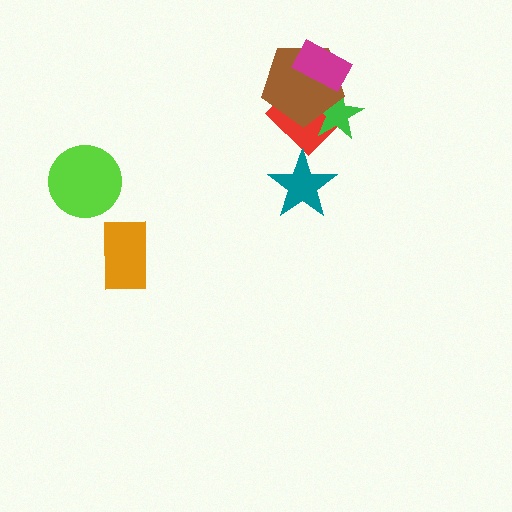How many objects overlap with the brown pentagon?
3 objects overlap with the brown pentagon.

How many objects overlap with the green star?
2 objects overlap with the green star.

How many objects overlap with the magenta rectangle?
2 objects overlap with the magenta rectangle.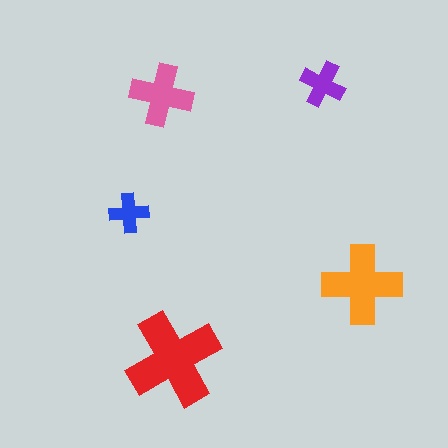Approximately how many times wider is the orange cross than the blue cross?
About 2 times wider.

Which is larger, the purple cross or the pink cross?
The pink one.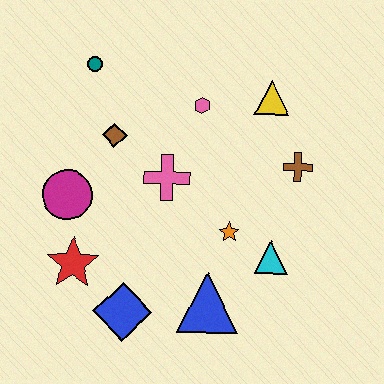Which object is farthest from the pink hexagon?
The blue diamond is farthest from the pink hexagon.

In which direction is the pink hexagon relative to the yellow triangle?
The pink hexagon is to the left of the yellow triangle.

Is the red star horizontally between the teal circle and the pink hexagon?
No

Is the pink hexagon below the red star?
No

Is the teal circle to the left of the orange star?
Yes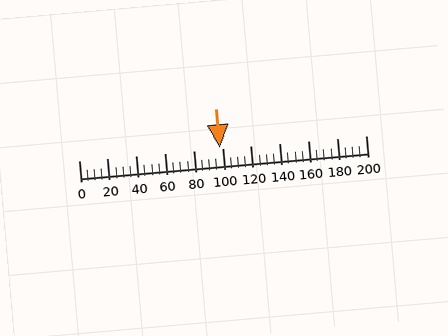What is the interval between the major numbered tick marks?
The major tick marks are spaced 20 units apart.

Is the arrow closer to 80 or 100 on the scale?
The arrow is closer to 100.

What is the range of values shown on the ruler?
The ruler shows values from 0 to 200.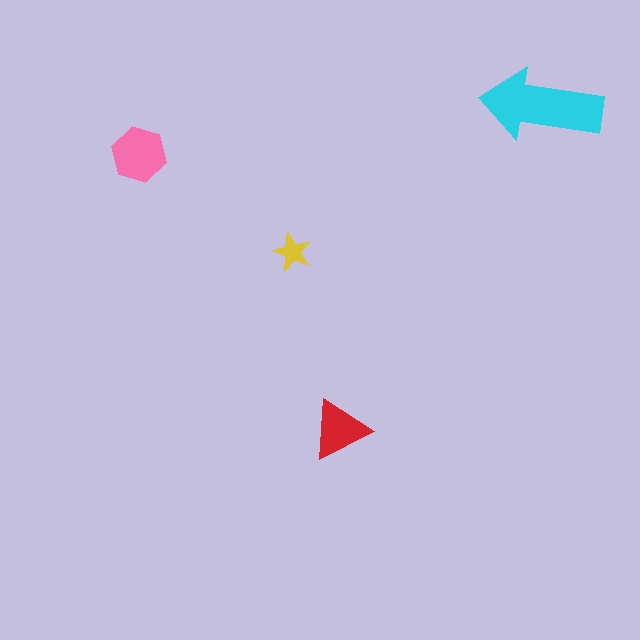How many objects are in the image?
There are 4 objects in the image.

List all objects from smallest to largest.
The yellow star, the red triangle, the pink hexagon, the cyan arrow.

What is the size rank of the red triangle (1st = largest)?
3rd.